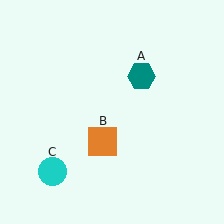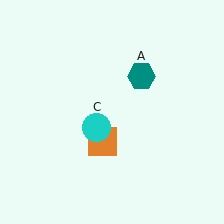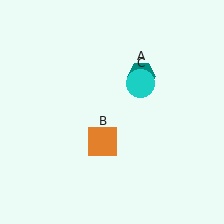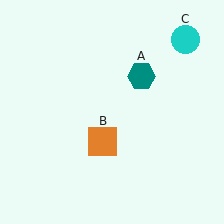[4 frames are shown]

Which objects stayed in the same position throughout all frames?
Teal hexagon (object A) and orange square (object B) remained stationary.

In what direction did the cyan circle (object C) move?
The cyan circle (object C) moved up and to the right.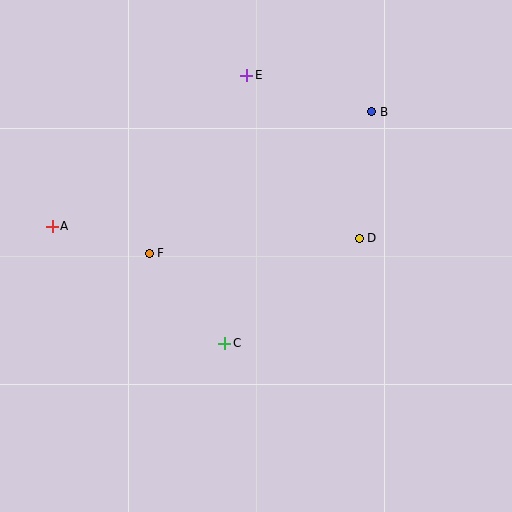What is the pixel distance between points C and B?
The distance between C and B is 274 pixels.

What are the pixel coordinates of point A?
Point A is at (52, 226).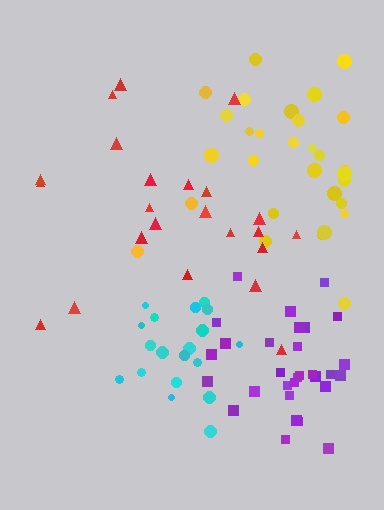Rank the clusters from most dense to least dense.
purple, cyan, yellow, red.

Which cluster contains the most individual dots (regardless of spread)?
Yellow (31).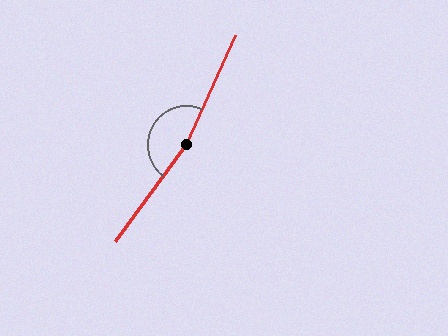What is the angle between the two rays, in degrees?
Approximately 168 degrees.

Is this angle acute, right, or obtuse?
It is obtuse.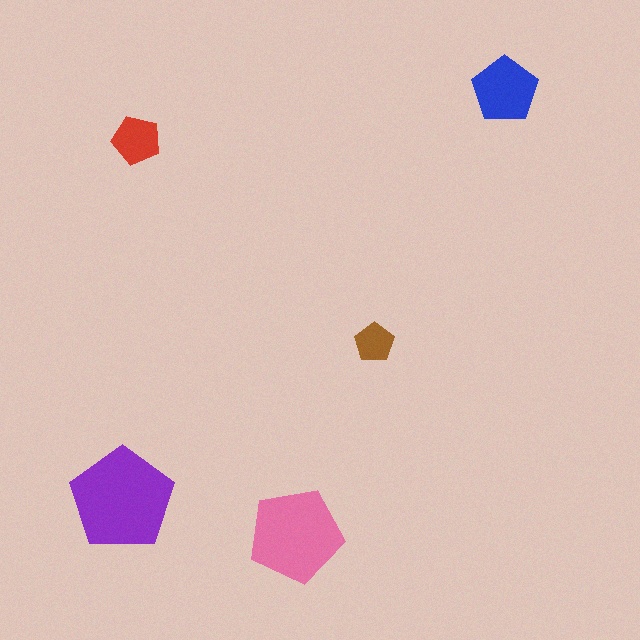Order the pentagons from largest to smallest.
the purple one, the pink one, the blue one, the red one, the brown one.